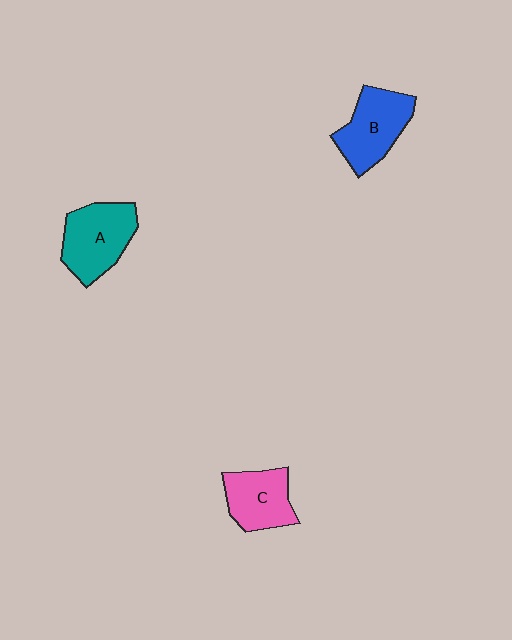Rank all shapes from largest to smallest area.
From largest to smallest: A (teal), B (blue), C (pink).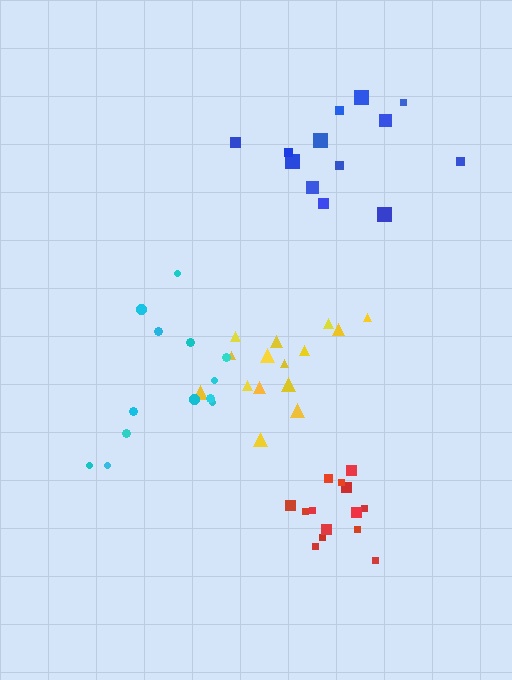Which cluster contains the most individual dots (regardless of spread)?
Yellow (15).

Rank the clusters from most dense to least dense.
red, yellow, blue, cyan.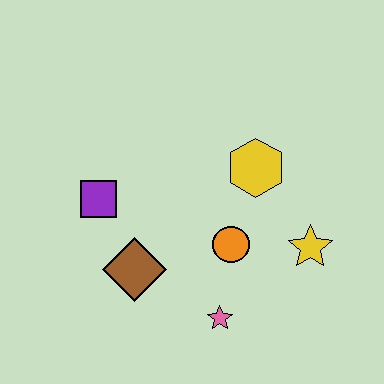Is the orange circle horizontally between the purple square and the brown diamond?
No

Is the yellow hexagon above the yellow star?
Yes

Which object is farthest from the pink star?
The purple square is farthest from the pink star.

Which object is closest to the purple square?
The brown diamond is closest to the purple square.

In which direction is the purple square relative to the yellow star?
The purple square is to the left of the yellow star.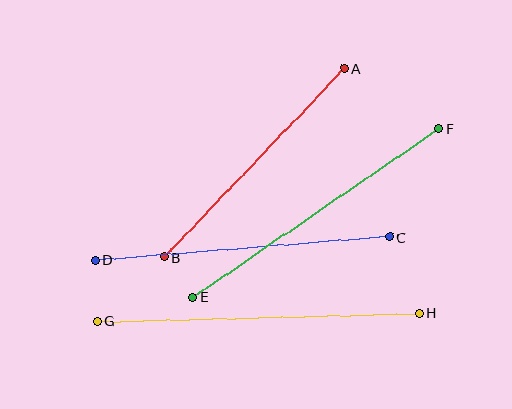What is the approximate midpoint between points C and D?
The midpoint is at approximately (242, 249) pixels.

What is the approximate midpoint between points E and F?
The midpoint is at approximately (316, 213) pixels.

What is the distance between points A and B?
The distance is approximately 261 pixels.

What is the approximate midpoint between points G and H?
The midpoint is at approximately (258, 317) pixels.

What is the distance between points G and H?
The distance is approximately 322 pixels.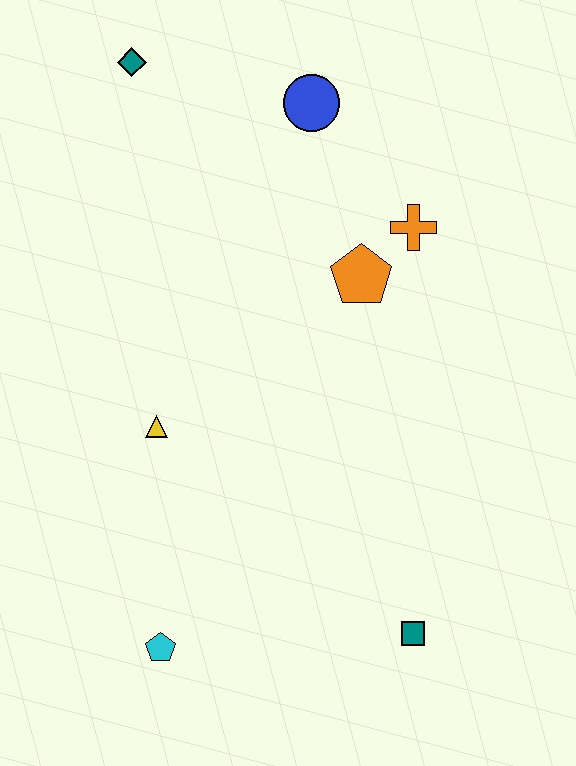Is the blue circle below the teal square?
No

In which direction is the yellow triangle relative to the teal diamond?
The yellow triangle is below the teal diamond.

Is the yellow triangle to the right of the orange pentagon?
No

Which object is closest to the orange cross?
The orange pentagon is closest to the orange cross.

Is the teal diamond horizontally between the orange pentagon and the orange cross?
No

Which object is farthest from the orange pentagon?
The cyan pentagon is farthest from the orange pentagon.